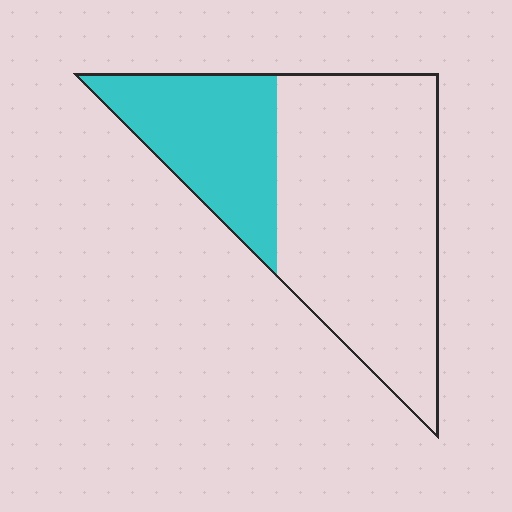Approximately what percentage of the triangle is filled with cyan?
Approximately 30%.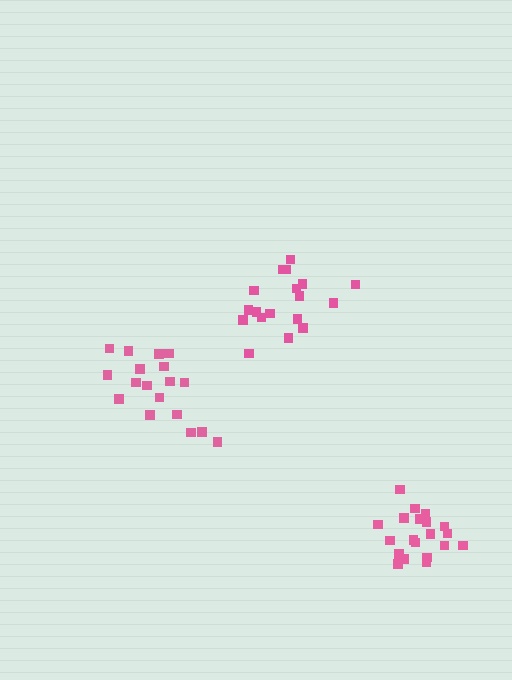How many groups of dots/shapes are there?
There are 3 groups.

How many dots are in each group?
Group 1: 18 dots, Group 2: 20 dots, Group 3: 18 dots (56 total).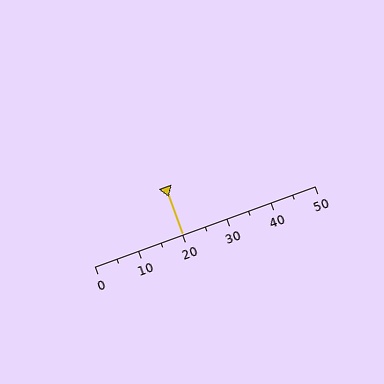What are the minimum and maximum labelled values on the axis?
The axis runs from 0 to 50.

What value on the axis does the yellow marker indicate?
The marker indicates approximately 20.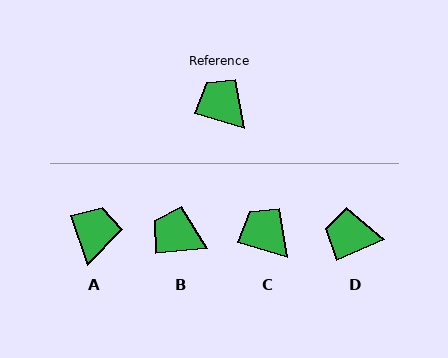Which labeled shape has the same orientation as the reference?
C.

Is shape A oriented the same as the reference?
No, it is off by about 53 degrees.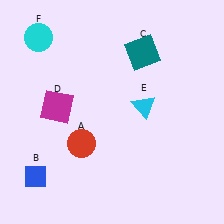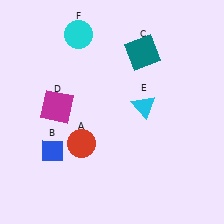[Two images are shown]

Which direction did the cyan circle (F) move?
The cyan circle (F) moved right.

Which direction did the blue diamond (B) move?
The blue diamond (B) moved up.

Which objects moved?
The objects that moved are: the blue diamond (B), the cyan circle (F).